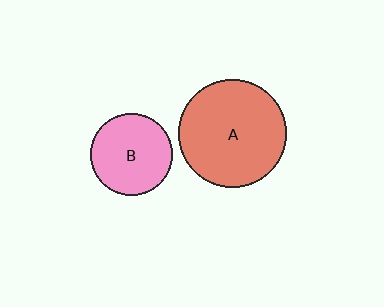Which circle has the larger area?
Circle A (red).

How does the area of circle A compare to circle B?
Approximately 1.7 times.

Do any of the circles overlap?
No, none of the circles overlap.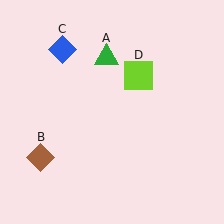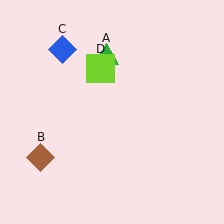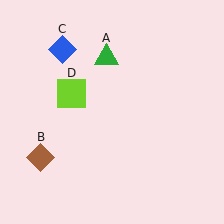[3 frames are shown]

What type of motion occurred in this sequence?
The lime square (object D) rotated counterclockwise around the center of the scene.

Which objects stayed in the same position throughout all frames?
Green triangle (object A) and brown diamond (object B) and blue diamond (object C) remained stationary.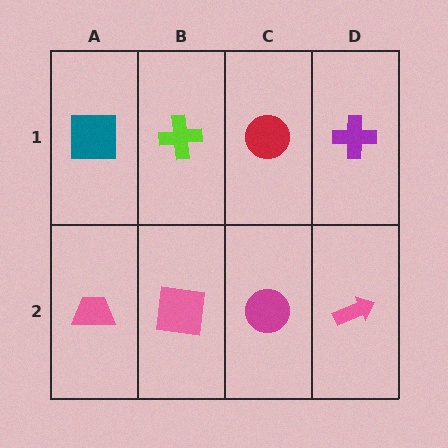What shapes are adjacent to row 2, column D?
A purple cross (row 1, column D), a magenta circle (row 2, column C).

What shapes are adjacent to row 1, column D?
A pink arrow (row 2, column D), a red circle (row 1, column C).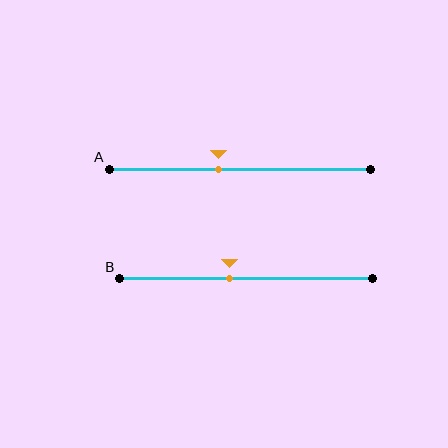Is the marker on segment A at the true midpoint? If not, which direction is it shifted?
No, the marker on segment A is shifted to the left by about 8% of the segment length.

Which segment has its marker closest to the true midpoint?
Segment B has its marker closest to the true midpoint.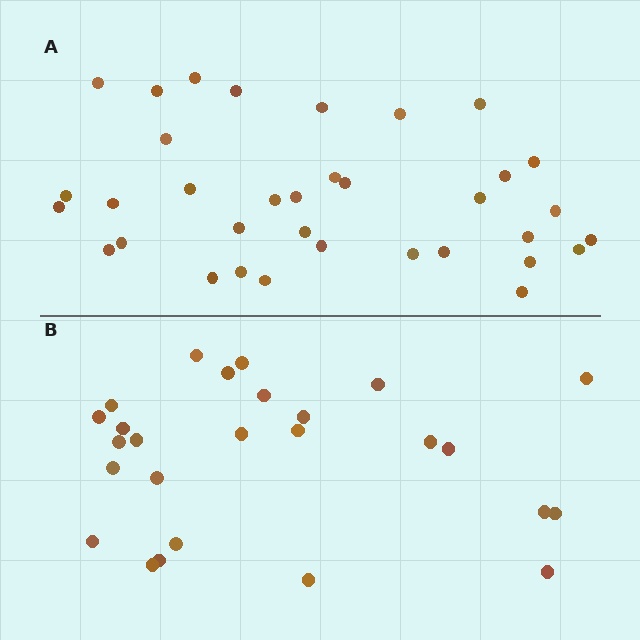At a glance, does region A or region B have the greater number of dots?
Region A (the top region) has more dots.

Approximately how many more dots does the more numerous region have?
Region A has roughly 8 or so more dots than region B.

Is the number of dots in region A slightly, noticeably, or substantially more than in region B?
Region A has noticeably more, but not dramatically so. The ratio is roughly 1.3 to 1.